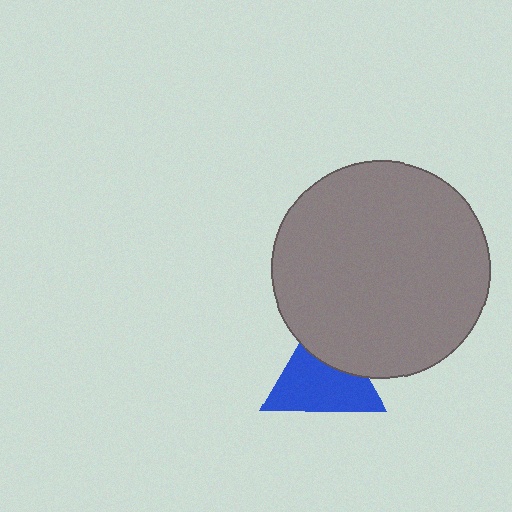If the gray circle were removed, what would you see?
You would see the complete blue triangle.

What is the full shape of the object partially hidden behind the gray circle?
The partially hidden object is a blue triangle.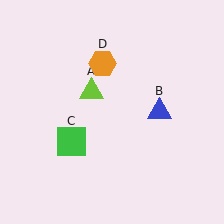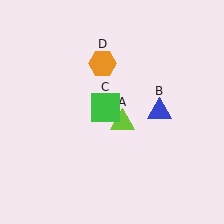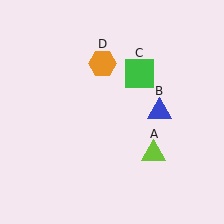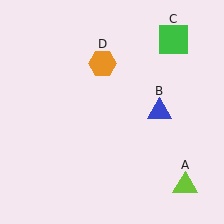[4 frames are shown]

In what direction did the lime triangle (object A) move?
The lime triangle (object A) moved down and to the right.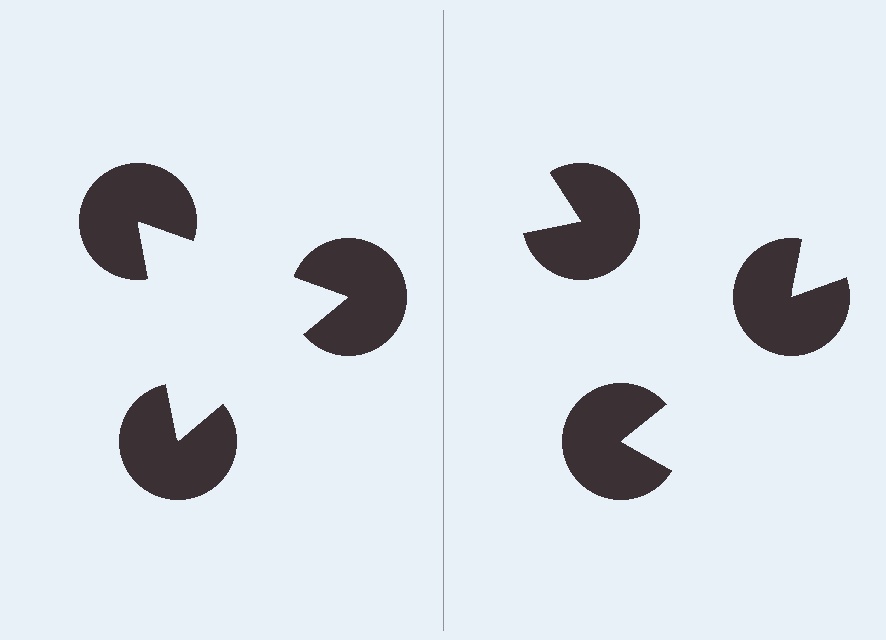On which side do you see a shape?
An illusory triangle appears on the left side. On the right side the wedge cuts are rotated, so no coherent shape forms.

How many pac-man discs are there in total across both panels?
6 — 3 on each side.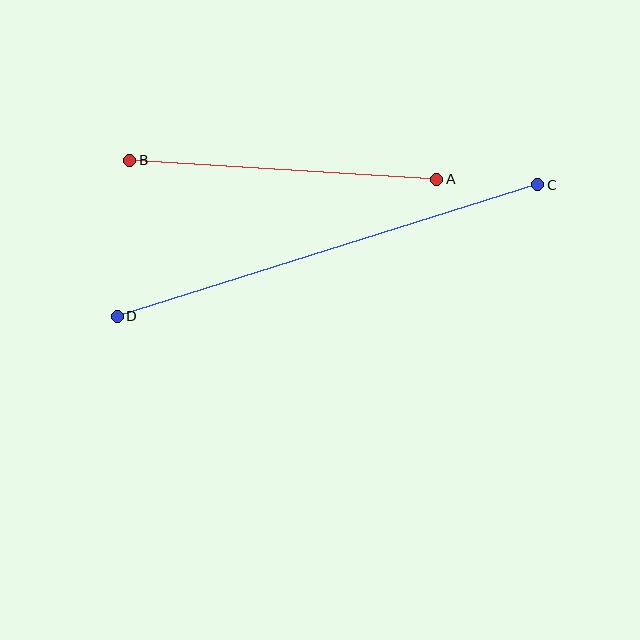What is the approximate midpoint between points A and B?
The midpoint is at approximately (283, 170) pixels.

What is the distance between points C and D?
The distance is approximately 440 pixels.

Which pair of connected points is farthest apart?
Points C and D are farthest apart.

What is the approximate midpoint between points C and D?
The midpoint is at approximately (327, 251) pixels.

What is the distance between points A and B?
The distance is approximately 307 pixels.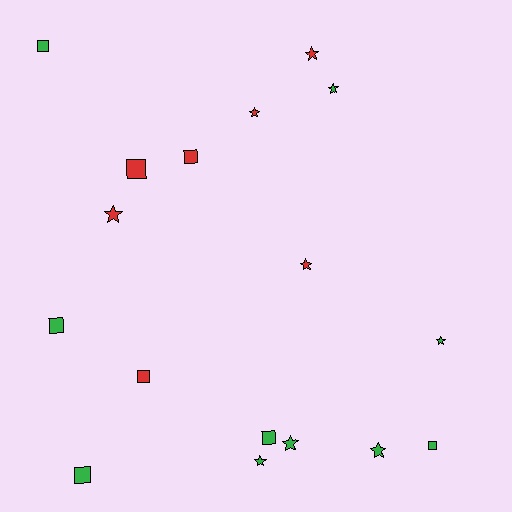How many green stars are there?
There are 5 green stars.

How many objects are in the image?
There are 17 objects.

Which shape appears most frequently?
Star, with 9 objects.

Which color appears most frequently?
Green, with 10 objects.